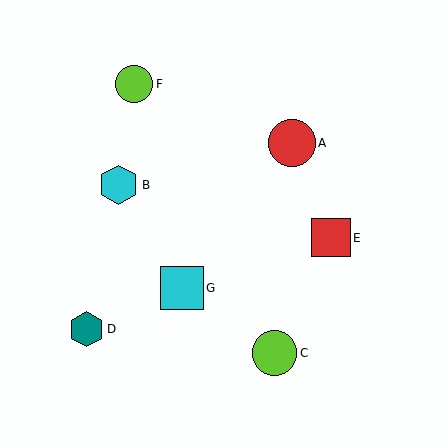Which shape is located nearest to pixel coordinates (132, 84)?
The lime circle (labeled F) at (134, 84) is nearest to that location.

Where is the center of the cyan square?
The center of the cyan square is at (182, 288).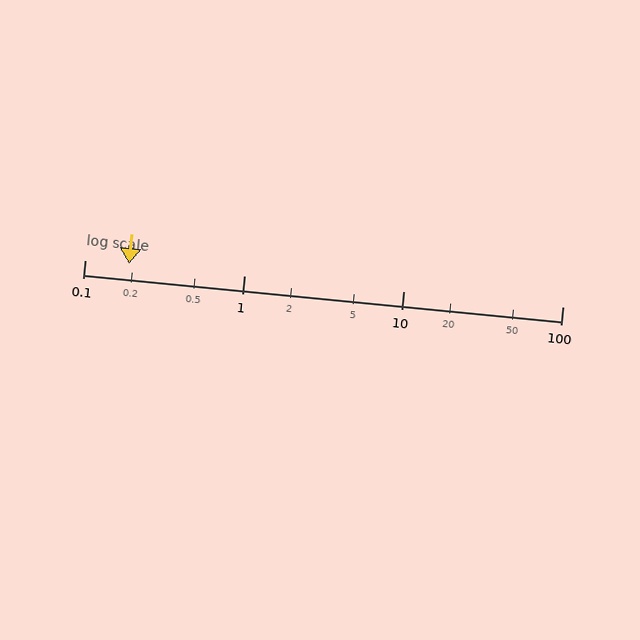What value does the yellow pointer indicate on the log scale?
The pointer indicates approximately 0.19.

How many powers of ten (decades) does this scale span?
The scale spans 3 decades, from 0.1 to 100.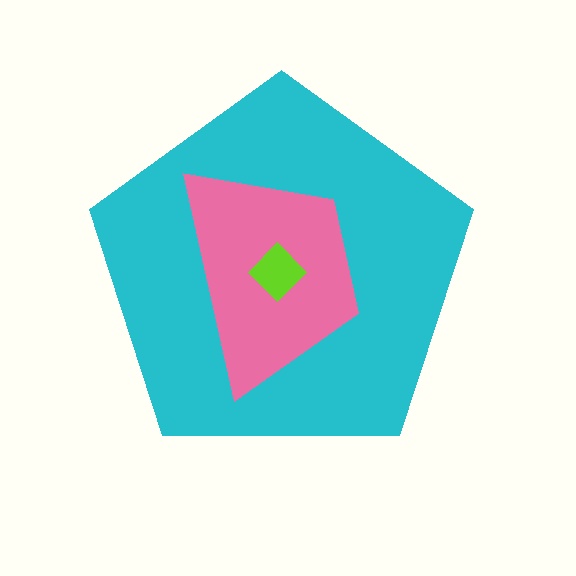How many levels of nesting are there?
3.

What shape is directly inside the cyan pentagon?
The pink trapezoid.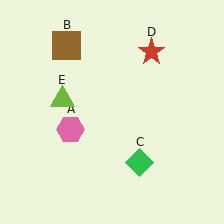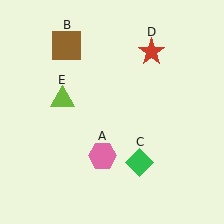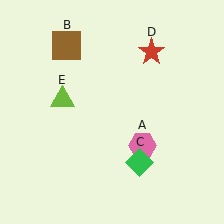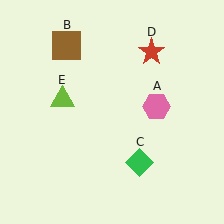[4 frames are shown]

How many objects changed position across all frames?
1 object changed position: pink hexagon (object A).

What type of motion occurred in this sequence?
The pink hexagon (object A) rotated counterclockwise around the center of the scene.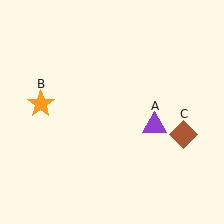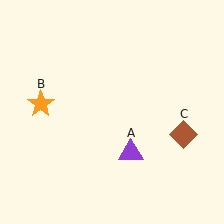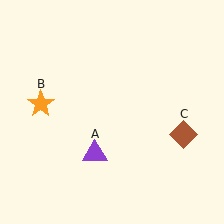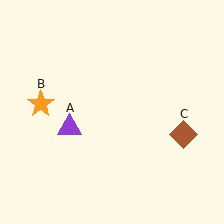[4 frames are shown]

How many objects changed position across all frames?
1 object changed position: purple triangle (object A).